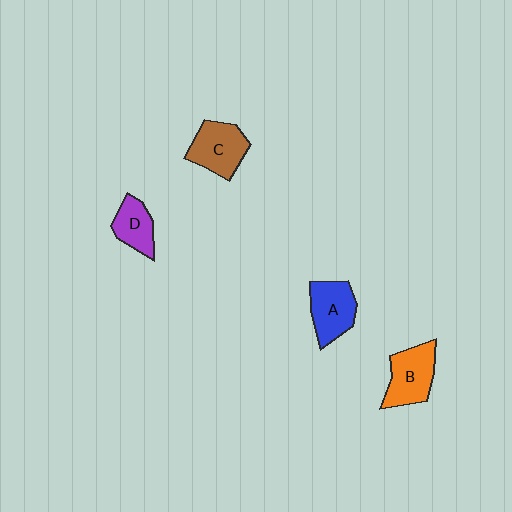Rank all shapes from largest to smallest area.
From largest to smallest: B (orange), C (brown), A (blue), D (purple).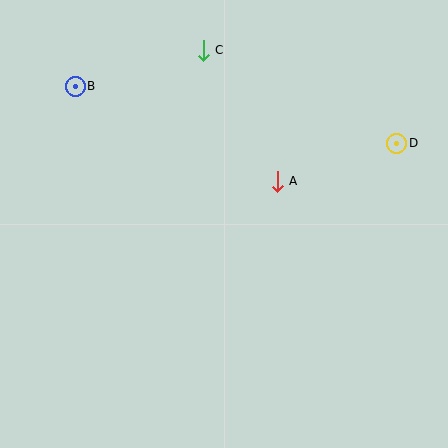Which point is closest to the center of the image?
Point A at (277, 181) is closest to the center.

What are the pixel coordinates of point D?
Point D is at (397, 143).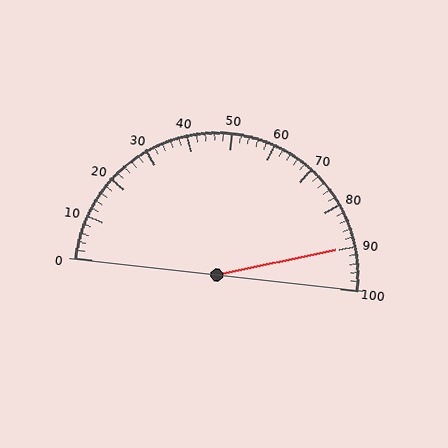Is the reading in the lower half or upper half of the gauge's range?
The reading is in the upper half of the range (0 to 100).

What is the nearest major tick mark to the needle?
The nearest major tick mark is 90.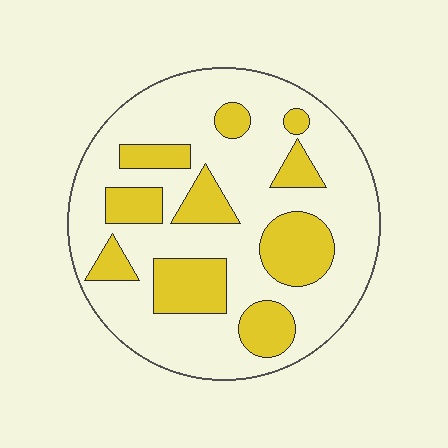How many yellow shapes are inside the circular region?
10.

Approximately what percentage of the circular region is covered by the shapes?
Approximately 30%.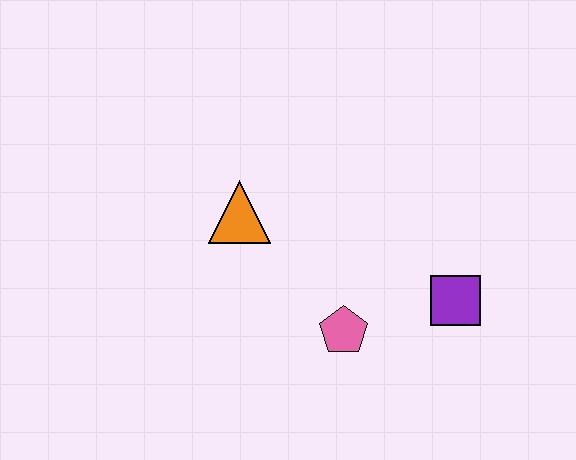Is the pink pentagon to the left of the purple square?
Yes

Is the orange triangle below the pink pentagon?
No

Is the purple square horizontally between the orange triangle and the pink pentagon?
No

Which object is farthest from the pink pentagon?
The orange triangle is farthest from the pink pentagon.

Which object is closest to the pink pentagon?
The purple square is closest to the pink pentagon.